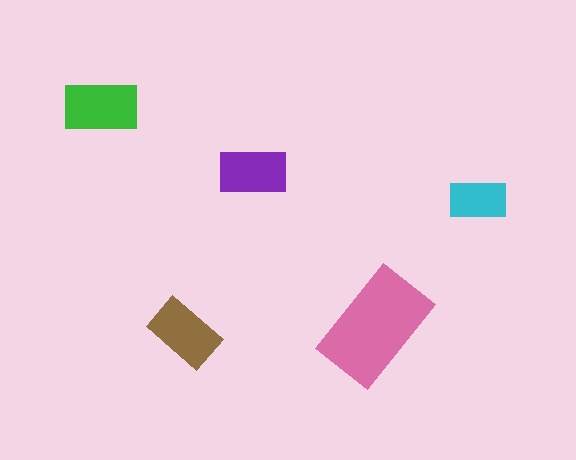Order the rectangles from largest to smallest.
the pink one, the green one, the brown one, the purple one, the cyan one.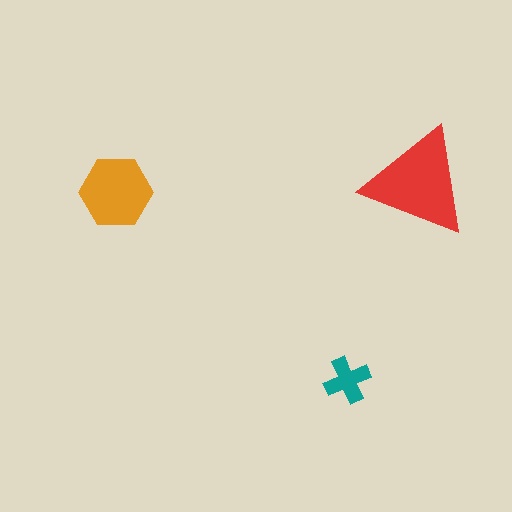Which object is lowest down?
The teal cross is bottommost.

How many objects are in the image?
There are 3 objects in the image.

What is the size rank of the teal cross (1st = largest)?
3rd.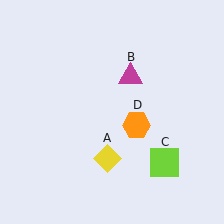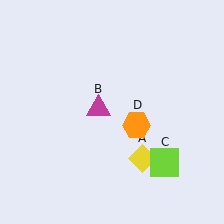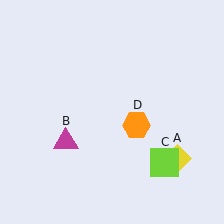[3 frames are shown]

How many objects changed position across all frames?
2 objects changed position: yellow diamond (object A), magenta triangle (object B).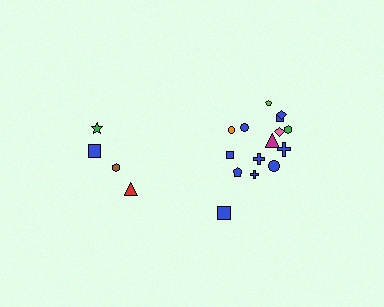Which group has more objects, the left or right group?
The right group.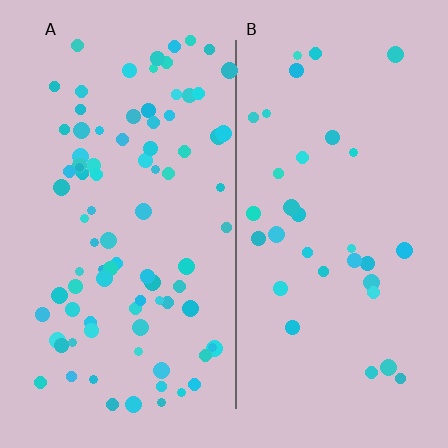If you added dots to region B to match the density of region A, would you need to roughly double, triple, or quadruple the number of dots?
Approximately triple.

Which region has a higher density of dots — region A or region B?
A (the left).